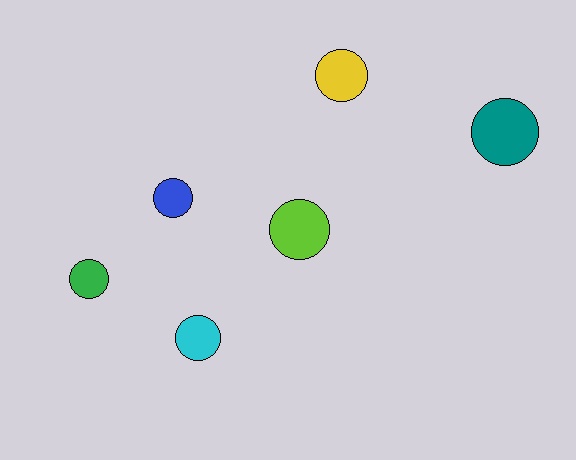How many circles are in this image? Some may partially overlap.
There are 6 circles.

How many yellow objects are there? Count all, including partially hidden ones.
There is 1 yellow object.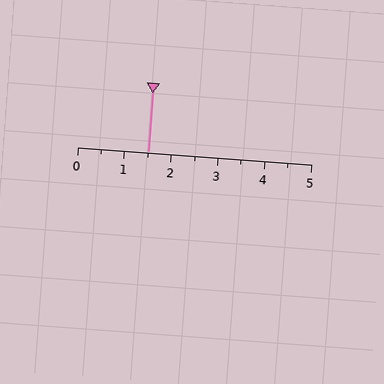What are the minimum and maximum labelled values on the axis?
The axis runs from 0 to 5.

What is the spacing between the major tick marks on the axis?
The major ticks are spaced 1 apart.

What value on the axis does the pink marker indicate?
The marker indicates approximately 1.5.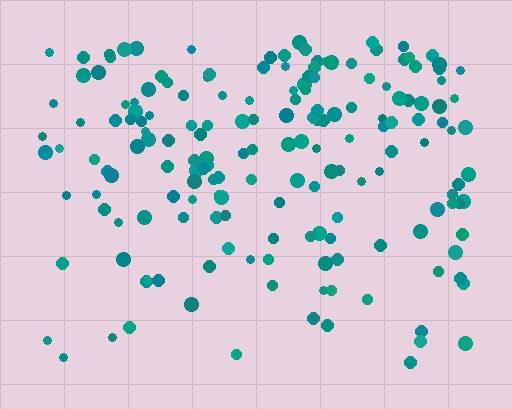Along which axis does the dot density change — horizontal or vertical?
Vertical.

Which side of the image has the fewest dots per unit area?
The bottom.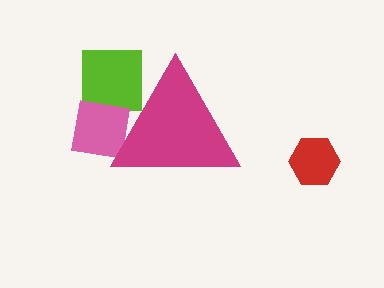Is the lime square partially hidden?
Yes, the lime square is partially hidden behind the magenta triangle.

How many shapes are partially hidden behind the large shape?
2 shapes are partially hidden.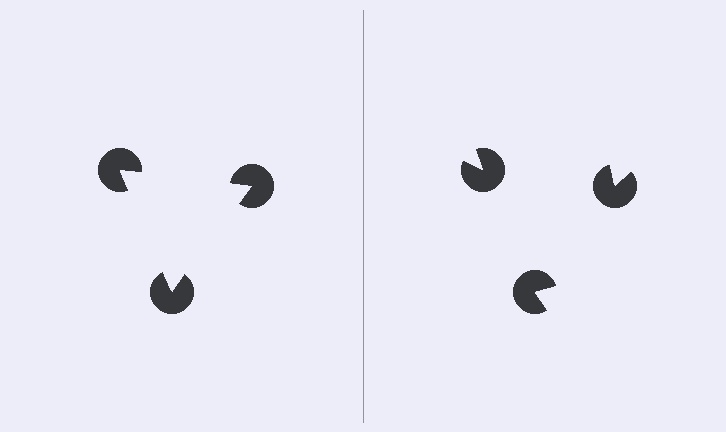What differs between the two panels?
The pac-man discs are positioned identically on both sides; only the wedge orientations differ. On the left they align to a triangle; on the right they are misaligned.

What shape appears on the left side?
An illusory triangle.